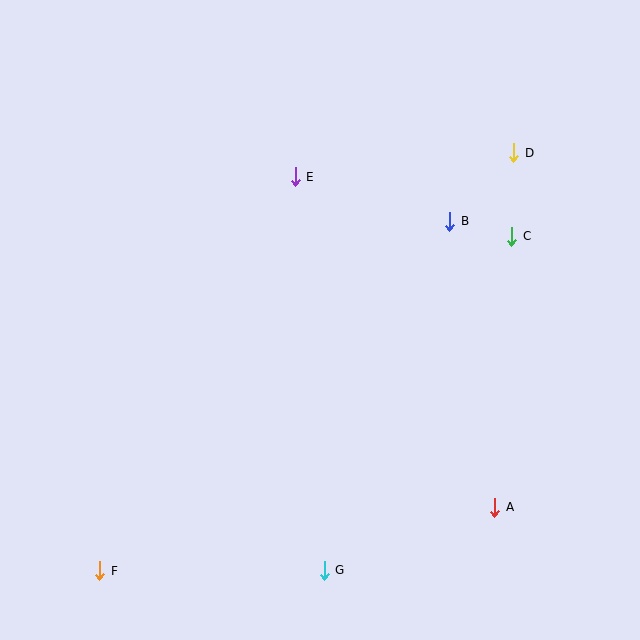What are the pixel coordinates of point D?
Point D is at (514, 153).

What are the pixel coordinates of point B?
Point B is at (450, 221).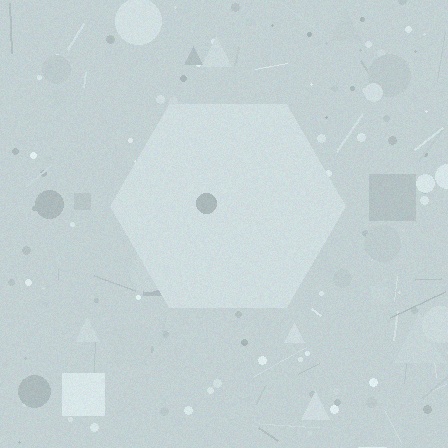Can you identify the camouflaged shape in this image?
The camouflaged shape is a hexagon.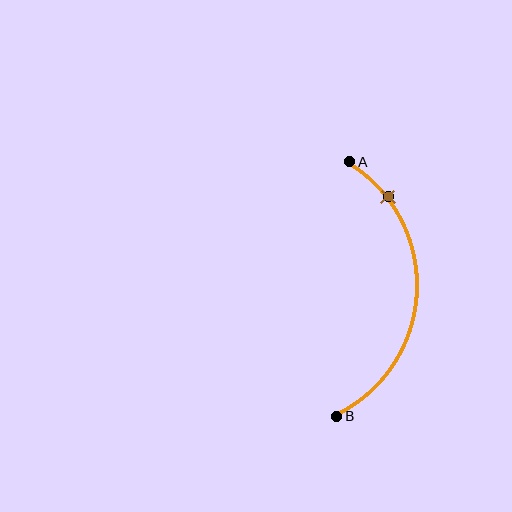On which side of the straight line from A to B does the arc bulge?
The arc bulges to the right of the straight line connecting A and B.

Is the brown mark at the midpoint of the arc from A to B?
No. The brown mark lies on the arc but is closer to endpoint A. The arc midpoint would be at the point on the curve equidistant along the arc from both A and B.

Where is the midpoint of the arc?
The arc midpoint is the point on the curve farthest from the straight line joining A and B. It sits to the right of that line.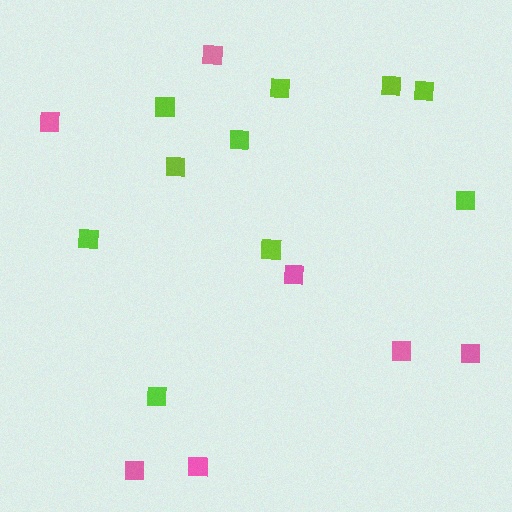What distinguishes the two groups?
There are 2 groups: one group of lime squares (10) and one group of pink squares (7).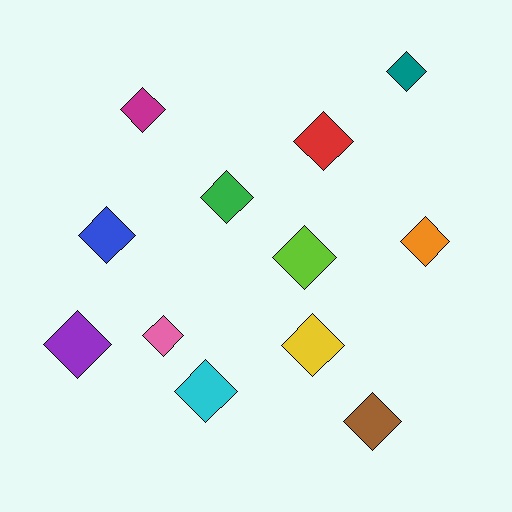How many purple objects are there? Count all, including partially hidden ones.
There is 1 purple object.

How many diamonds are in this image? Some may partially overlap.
There are 12 diamonds.